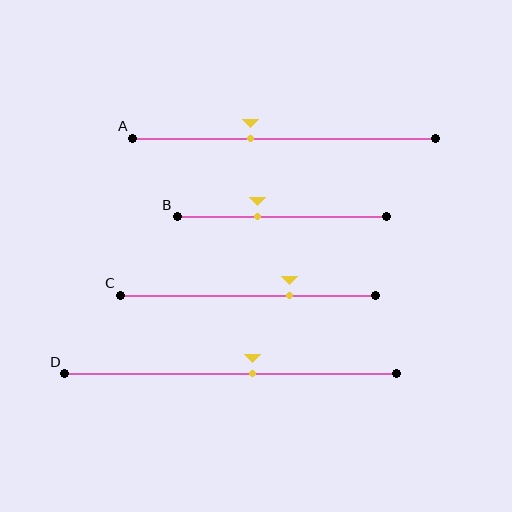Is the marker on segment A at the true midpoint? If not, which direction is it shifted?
No, the marker on segment A is shifted to the left by about 11% of the segment length.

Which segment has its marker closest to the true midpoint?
Segment D has its marker closest to the true midpoint.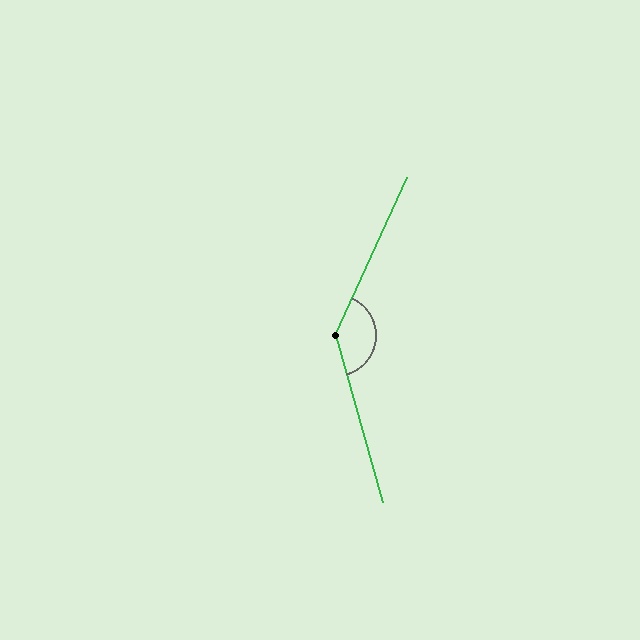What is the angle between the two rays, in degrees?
Approximately 140 degrees.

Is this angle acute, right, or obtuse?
It is obtuse.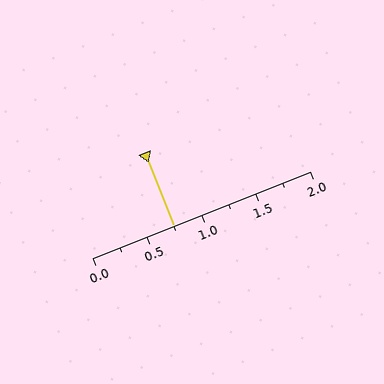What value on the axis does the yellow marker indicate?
The marker indicates approximately 0.75.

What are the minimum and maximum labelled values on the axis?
The axis runs from 0.0 to 2.0.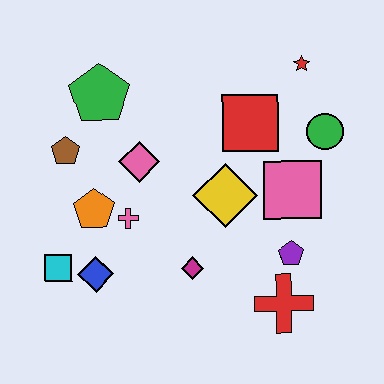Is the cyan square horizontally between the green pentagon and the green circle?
No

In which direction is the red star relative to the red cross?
The red star is above the red cross.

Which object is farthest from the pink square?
The cyan square is farthest from the pink square.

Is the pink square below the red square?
Yes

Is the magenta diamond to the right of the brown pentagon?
Yes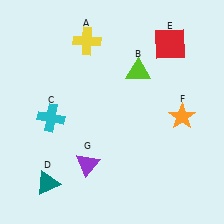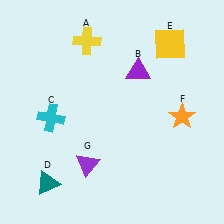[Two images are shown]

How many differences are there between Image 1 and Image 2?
There are 2 differences between the two images.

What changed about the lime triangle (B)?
In Image 1, B is lime. In Image 2, it changed to purple.